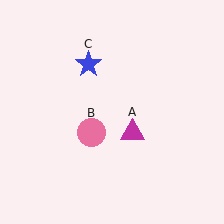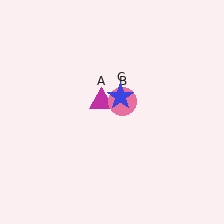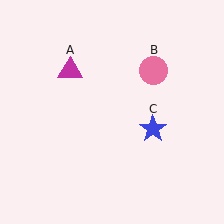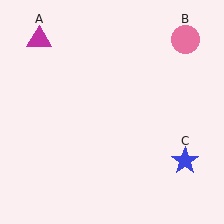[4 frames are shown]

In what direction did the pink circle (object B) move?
The pink circle (object B) moved up and to the right.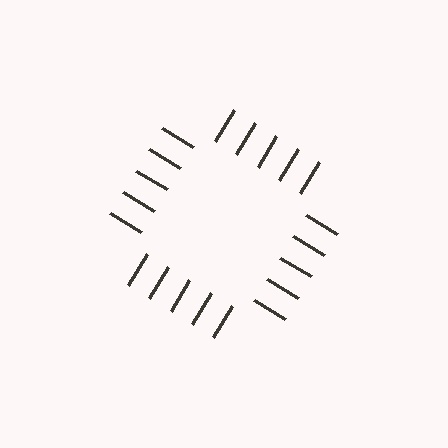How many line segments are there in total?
20 — 5 along each of the 4 edges.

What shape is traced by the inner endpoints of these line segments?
An illusory square — the line segments terminate on its edges but no continuous stroke is drawn.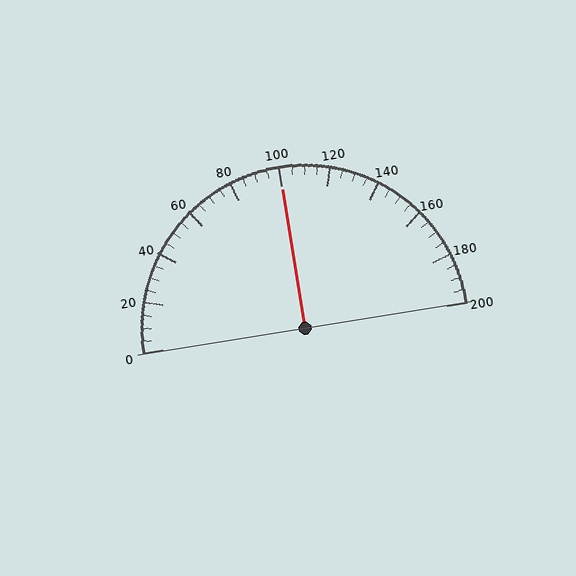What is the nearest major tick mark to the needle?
The nearest major tick mark is 100.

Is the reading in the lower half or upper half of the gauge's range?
The reading is in the upper half of the range (0 to 200).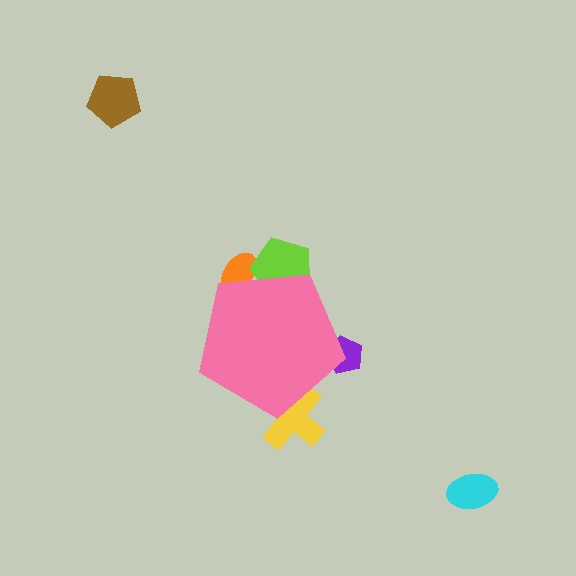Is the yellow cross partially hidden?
Yes, the yellow cross is partially hidden behind the pink pentagon.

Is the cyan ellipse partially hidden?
No, the cyan ellipse is fully visible.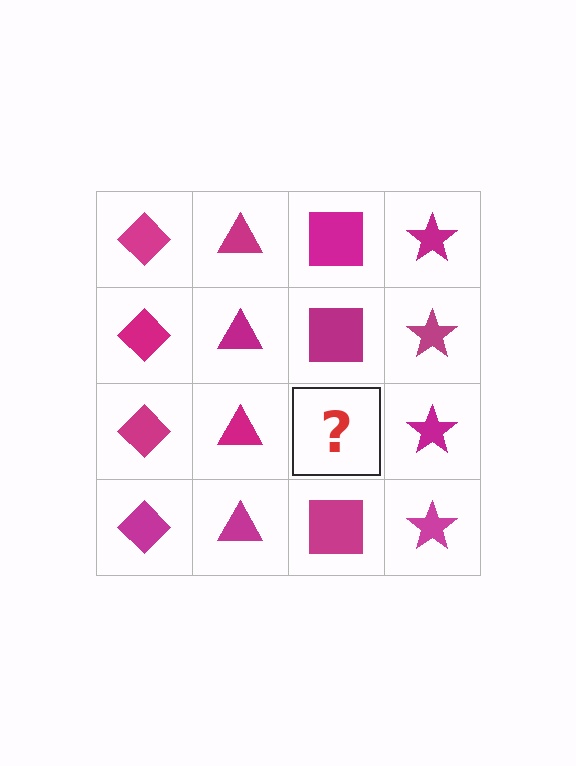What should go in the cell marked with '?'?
The missing cell should contain a magenta square.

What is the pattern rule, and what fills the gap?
The rule is that each column has a consistent shape. The gap should be filled with a magenta square.